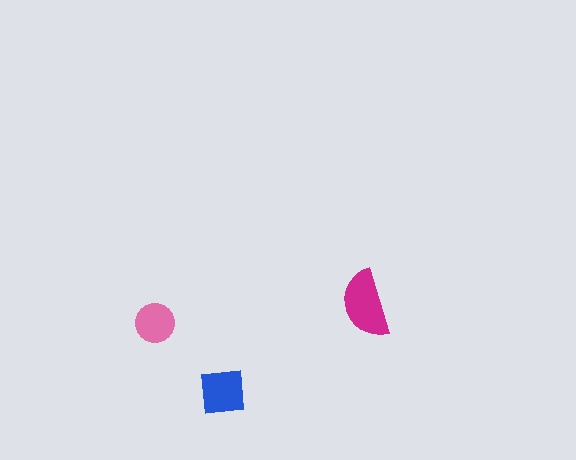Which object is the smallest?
The pink circle.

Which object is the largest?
The magenta semicircle.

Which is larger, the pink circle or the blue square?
The blue square.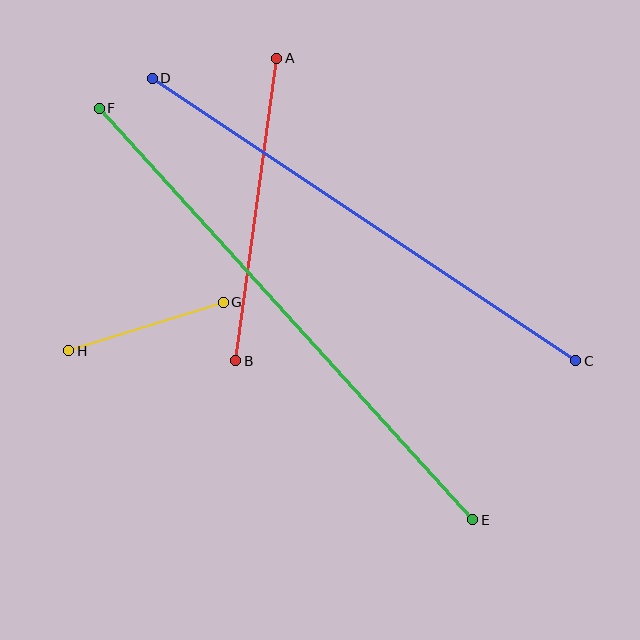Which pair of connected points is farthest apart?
Points E and F are farthest apart.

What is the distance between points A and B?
The distance is approximately 305 pixels.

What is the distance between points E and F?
The distance is approximately 556 pixels.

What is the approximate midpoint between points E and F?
The midpoint is at approximately (286, 314) pixels.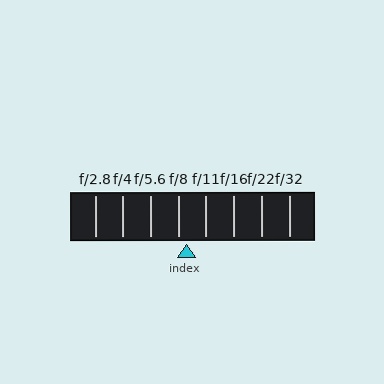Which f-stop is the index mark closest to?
The index mark is closest to f/8.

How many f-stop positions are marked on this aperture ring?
There are 8 f-stop positions marked.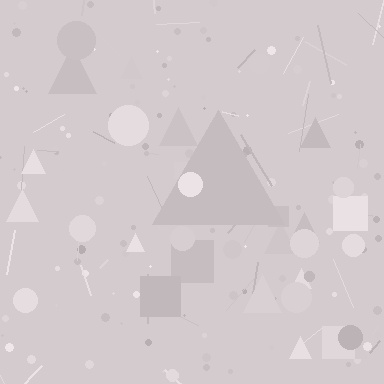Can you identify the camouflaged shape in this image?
The camouflaged shape is a triangle.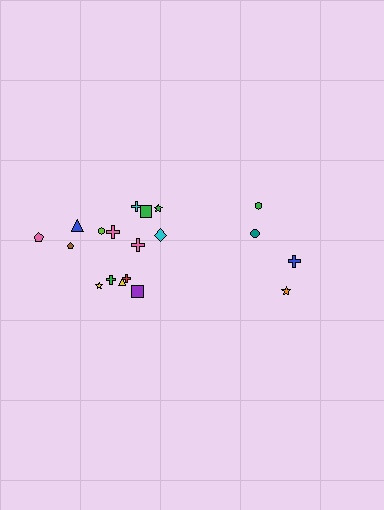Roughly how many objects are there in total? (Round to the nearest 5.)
Roughly 20 objects in total.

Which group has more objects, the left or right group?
The left group.